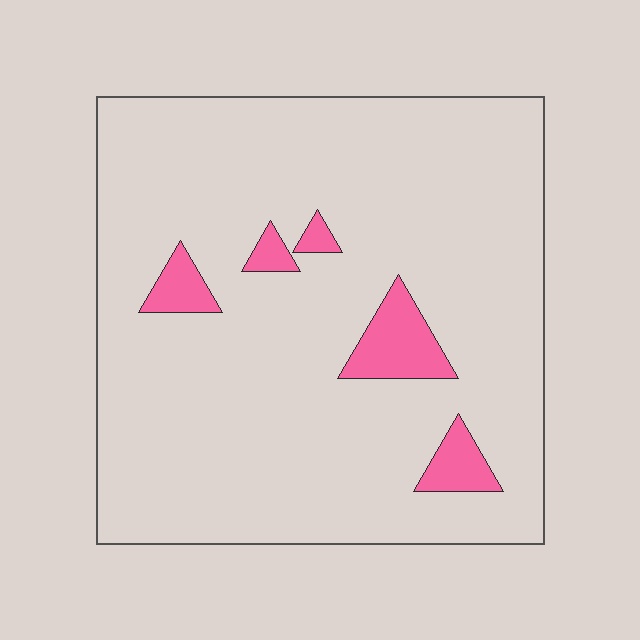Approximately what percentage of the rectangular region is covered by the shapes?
Approximately 10%.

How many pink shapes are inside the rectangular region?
5.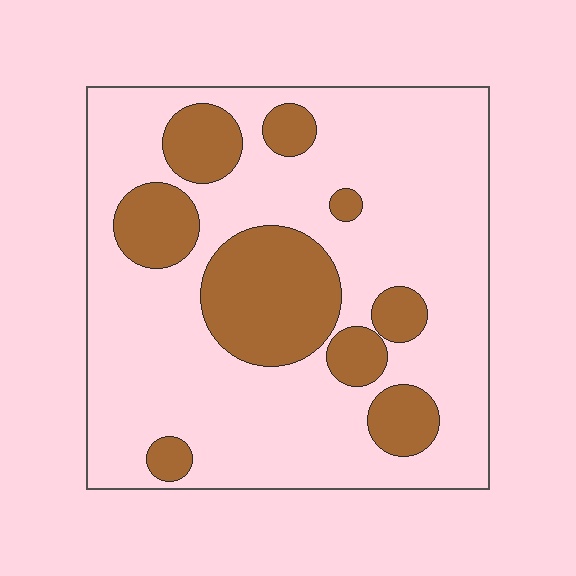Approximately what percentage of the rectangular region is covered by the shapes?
Approximately 25%.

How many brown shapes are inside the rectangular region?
9.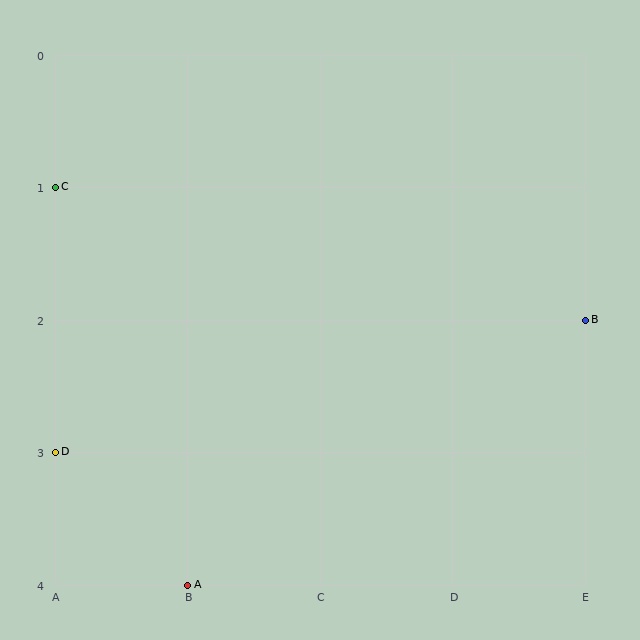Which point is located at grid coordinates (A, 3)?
Point D is at (A, 3).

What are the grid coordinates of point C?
Point C is at grid coordinates (A, 1).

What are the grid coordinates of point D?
Point D is at grid coordinates (A, 3).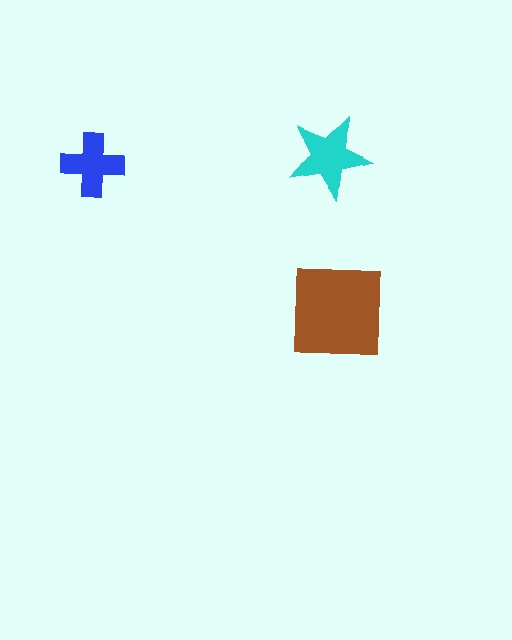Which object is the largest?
The brown square.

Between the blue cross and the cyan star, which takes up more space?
The cyan star.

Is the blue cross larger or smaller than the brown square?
Smaller.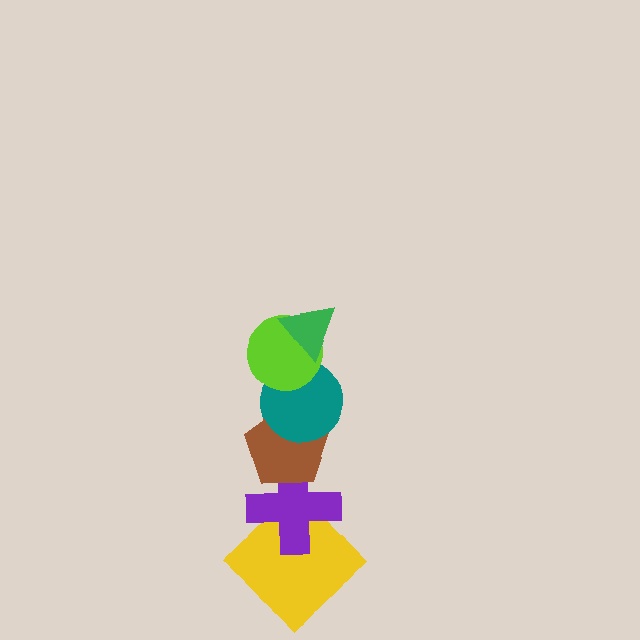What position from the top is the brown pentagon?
The brown pentagon is 4th from the top.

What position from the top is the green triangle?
The green triangle is 1st from the top.